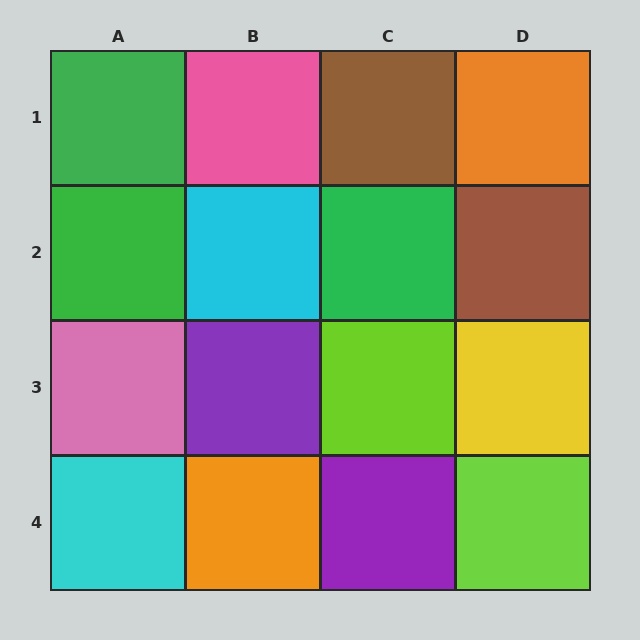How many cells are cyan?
2 cells are cyan.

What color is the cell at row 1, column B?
Pink.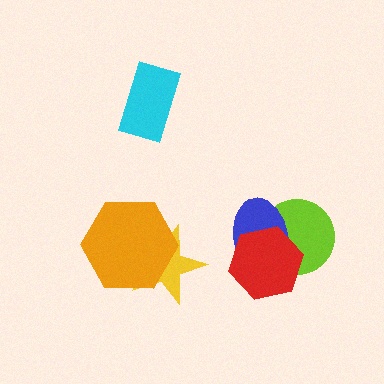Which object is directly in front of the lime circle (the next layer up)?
The blue ellipse is directly in front of the lime circle.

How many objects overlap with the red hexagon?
2 objects overlap with the red hexagon.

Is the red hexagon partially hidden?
No, no other shape covers it.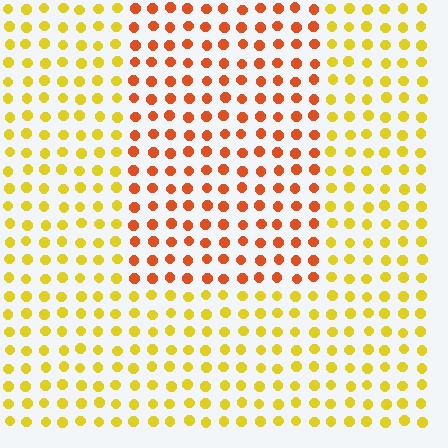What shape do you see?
I see a rectangle.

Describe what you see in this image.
The image is filled with small yellow elements in a uniform arrangement. A rectangle-shaped region is visible where the elements are tinted to a slightly different hue, forming a subtle color boundary.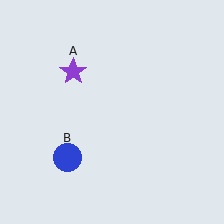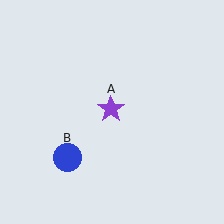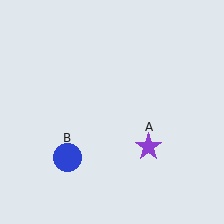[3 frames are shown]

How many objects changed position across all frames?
1 object changed position: purple star (object A).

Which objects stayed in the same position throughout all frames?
Blue circle (object B) remained stationary.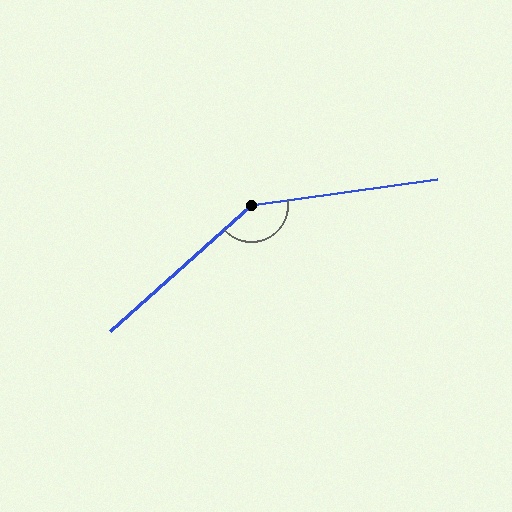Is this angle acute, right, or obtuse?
It is obtuse.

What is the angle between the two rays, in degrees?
Approximately 146 degrees.